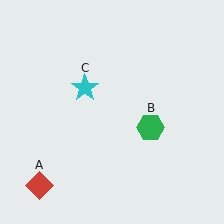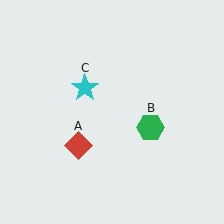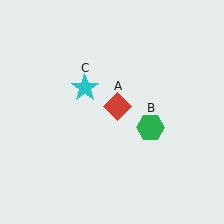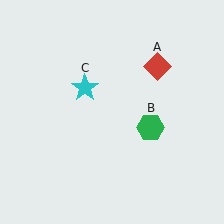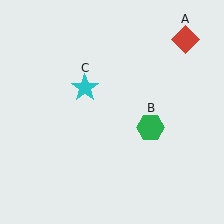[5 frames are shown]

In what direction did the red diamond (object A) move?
The red diamond (object A) moved up and to the right.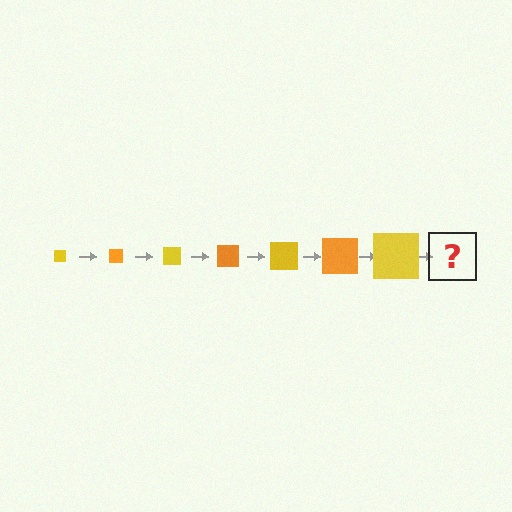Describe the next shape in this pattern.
It should be an orange square, larger than the previous one.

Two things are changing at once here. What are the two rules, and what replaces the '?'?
The two rules are that the square grows larger each step and the color cycles through yellow and orange. The '?' should be an orange square, larger than the previous one.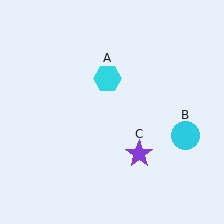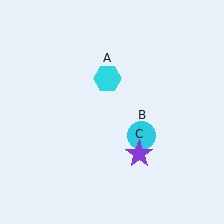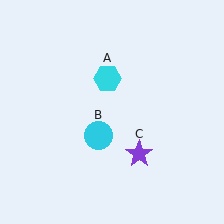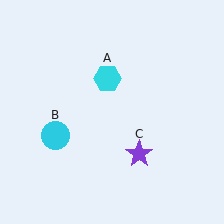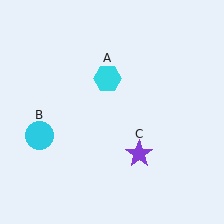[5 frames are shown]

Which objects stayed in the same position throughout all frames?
Cyan hexagon (object A) and purple star (object C) remained stationary.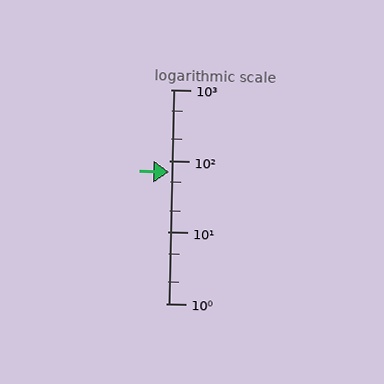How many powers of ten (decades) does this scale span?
The scale spans 3 decades, from 1 to 1000.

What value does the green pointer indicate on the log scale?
The pointer indicates approximately 69.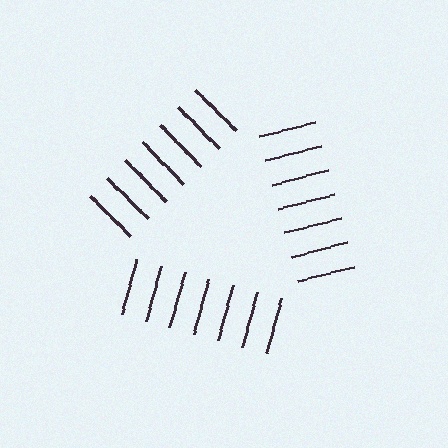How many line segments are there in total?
21 — 7 along each of the 3 edges.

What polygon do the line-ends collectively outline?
An illusory triangle — the line segments terminate on its edges but no continuous stroke is drawn.